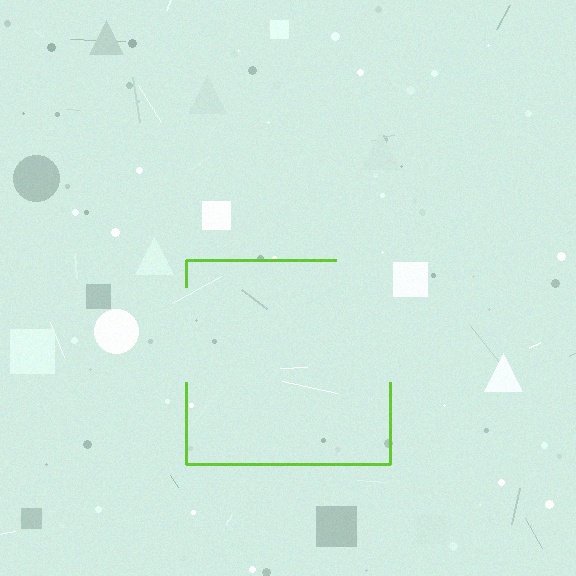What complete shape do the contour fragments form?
The contour fragments form a square.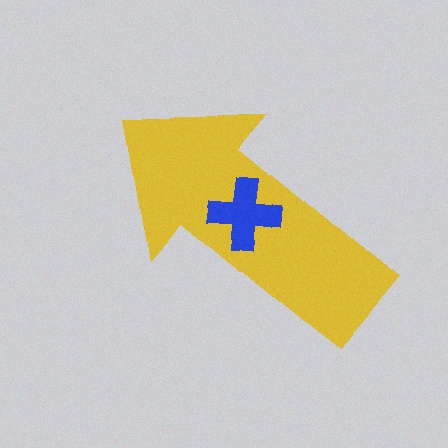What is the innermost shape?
The blue cross.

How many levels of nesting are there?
2.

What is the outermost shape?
The yellow arrow.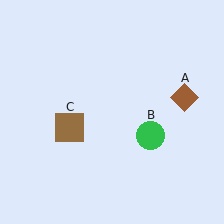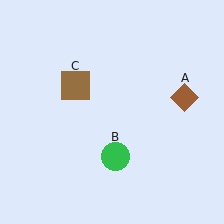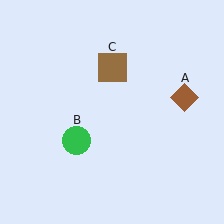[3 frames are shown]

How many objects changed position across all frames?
2 objects changed position: green circle (object B), brown square (object C).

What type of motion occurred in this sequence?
The green circle (object B), brown square (object C) rotated clockwise around the center of the scene.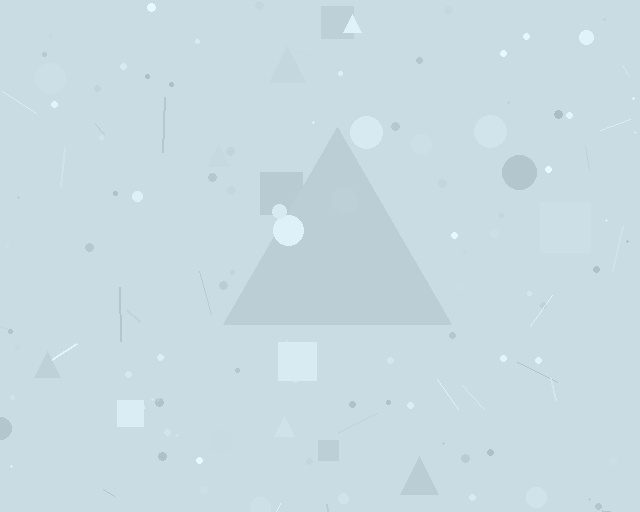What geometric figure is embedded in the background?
A triangle is embedded in the background.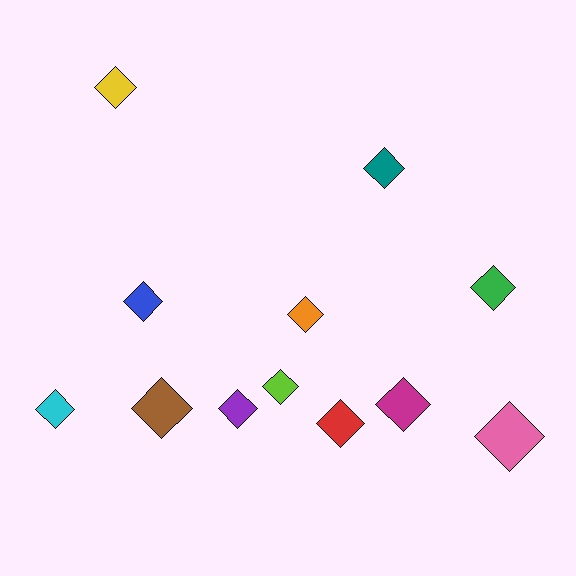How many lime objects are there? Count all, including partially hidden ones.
There is 1 lime object.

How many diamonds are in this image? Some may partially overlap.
There are 12 diamonds.